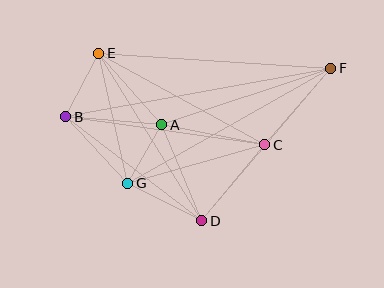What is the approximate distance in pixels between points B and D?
The distance between B and D is approximately 171 pixels.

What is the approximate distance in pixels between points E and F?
The distance between E and F is approximately 233 pixels.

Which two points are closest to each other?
Points A and G are closest to each other.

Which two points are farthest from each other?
Points B and F are farthest from each other.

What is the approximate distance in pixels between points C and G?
The distance between C and G is approximately 143 pixels.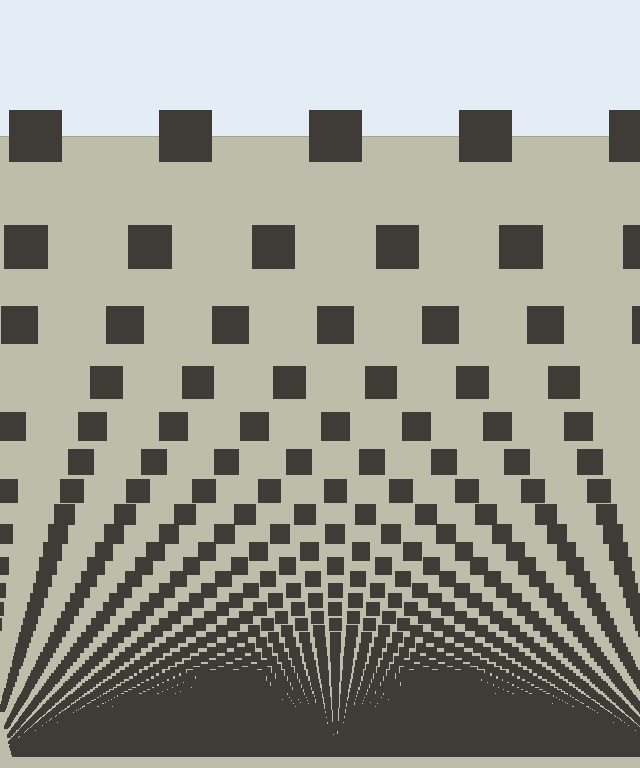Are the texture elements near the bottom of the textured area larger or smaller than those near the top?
Smaller. The gradient is inverted — elements near the bottom are smaller and denser.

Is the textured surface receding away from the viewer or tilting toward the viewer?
The surface appears to tilt toward the viewer. Texture elements get larger and sparser toward the top.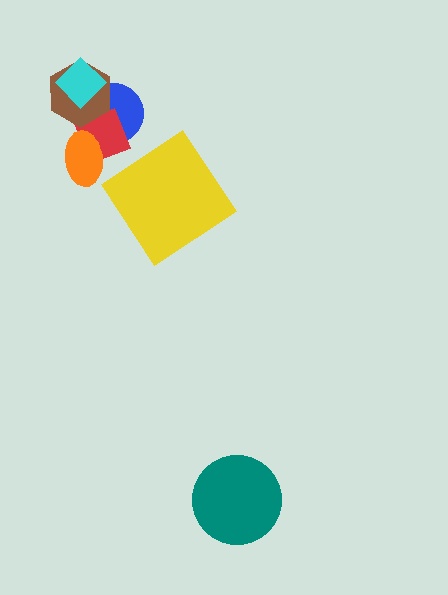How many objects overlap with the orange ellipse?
1 object overlaps with the orange ellipse.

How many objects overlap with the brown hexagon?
3 objects overlap with the brown hexagon.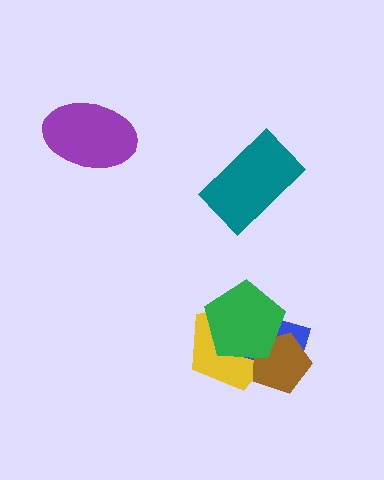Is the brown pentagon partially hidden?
Yes, it is partially covered by another shape.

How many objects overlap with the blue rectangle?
3 objects overlap with the blue rectangle.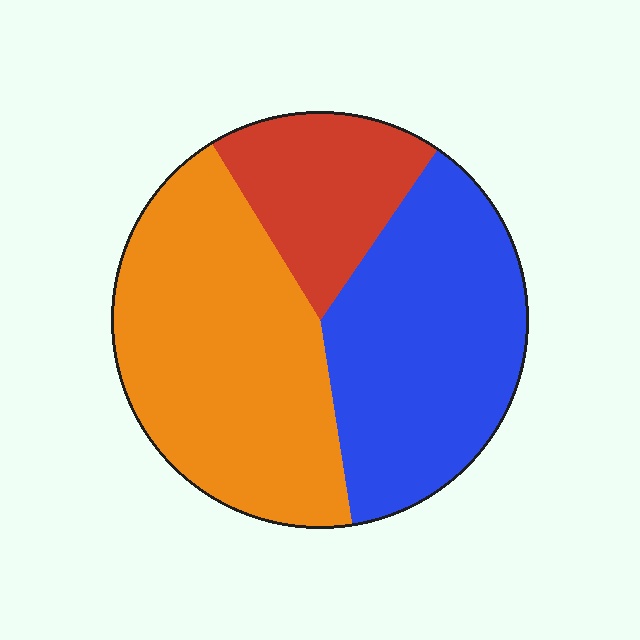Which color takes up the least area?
Red, at roughly 20%.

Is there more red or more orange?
Orange.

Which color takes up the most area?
Orange, at roughly 45%.